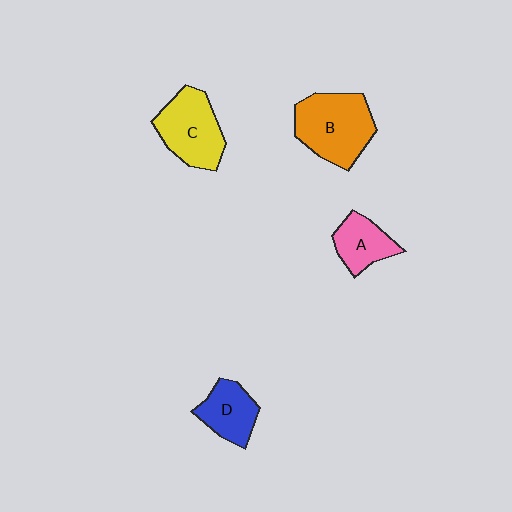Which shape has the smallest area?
Shape A (pink).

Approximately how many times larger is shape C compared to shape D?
Approximately 1.5 times.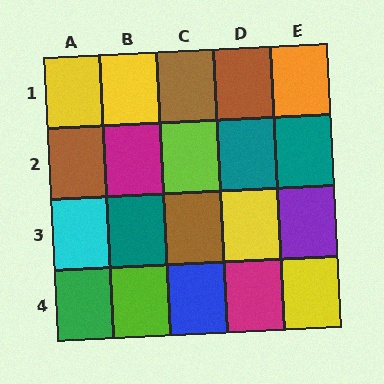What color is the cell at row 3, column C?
Brown.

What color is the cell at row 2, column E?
Teal.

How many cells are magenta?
2 cells are magenta.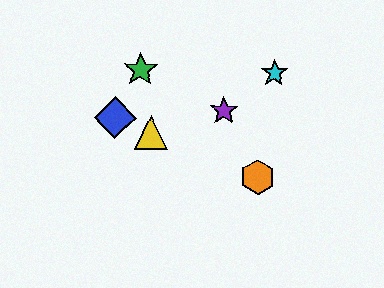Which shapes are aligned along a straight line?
The red diamond, the blue diamond, the yellow triangle, the orange hexagon are aligned along a straight line.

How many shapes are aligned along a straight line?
4 shapes (the red diamond, the blue diamond, the yellow triangle, the orange hexagon) are aligned along a straight line.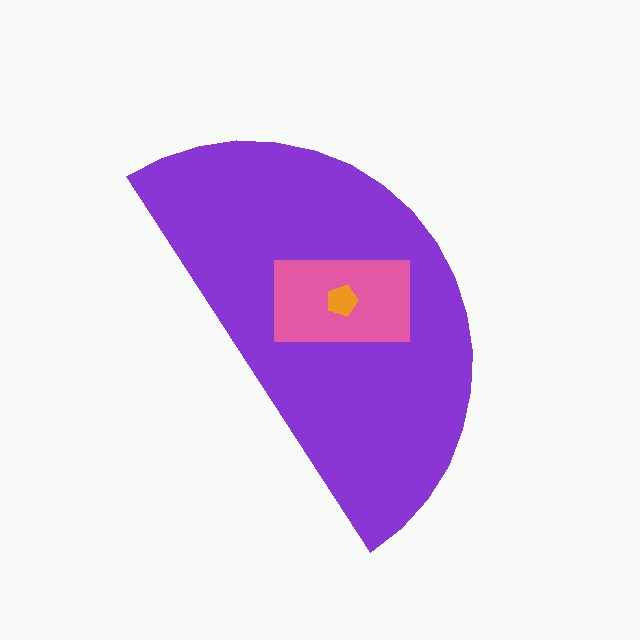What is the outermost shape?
The purple semicircle.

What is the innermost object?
The orange pentagon.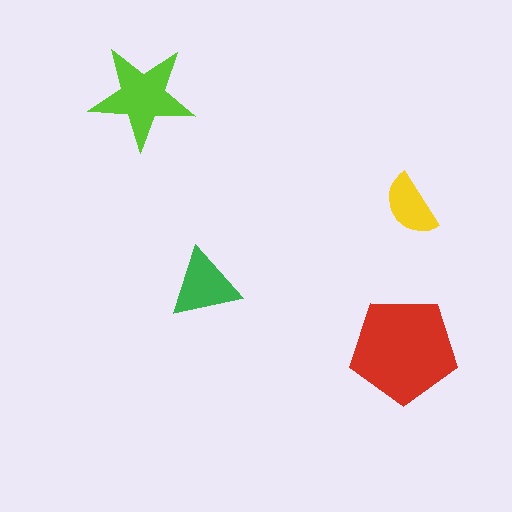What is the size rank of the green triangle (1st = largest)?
3rd.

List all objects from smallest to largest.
The yellow semicircle, the green triangle, the lime star, the red pentagon.